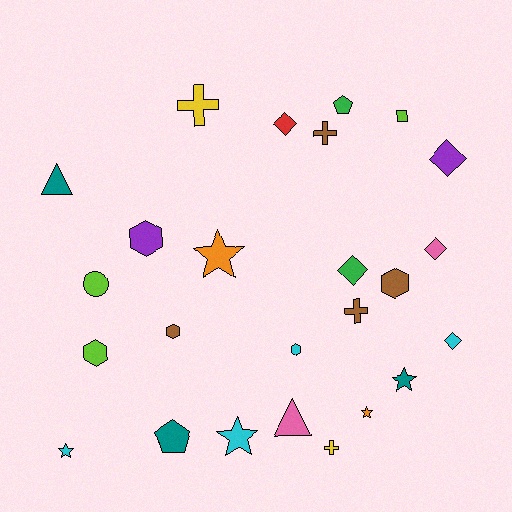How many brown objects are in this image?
There are 4 brown objects.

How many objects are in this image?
There are 25 objects.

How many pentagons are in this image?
There are 2 pentagons.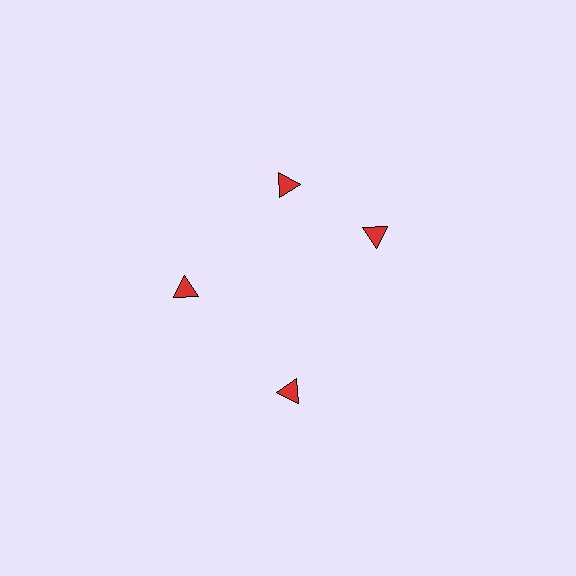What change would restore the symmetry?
The symmetry would be restored by rotating it back into even spacing with its neighbors so that all 4 triangles sit at equal angles and equal distance from the center.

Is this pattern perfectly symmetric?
No. The 4 red triangles are arranged in a ring, but one element near the 3 o'clock position is rotated out of alignment along the ring, breaking the 4-fold rotational symmetry.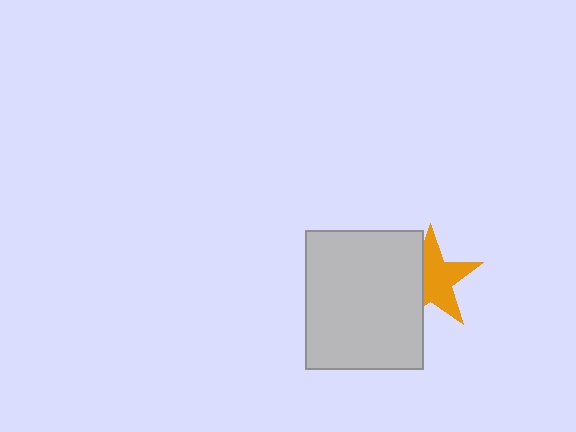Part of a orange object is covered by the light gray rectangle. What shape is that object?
It is a star.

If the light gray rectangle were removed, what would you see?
You would see the complete orange star.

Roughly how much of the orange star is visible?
About half of it is visible (roughly 63%).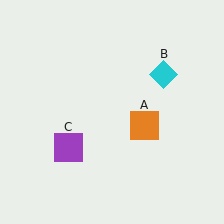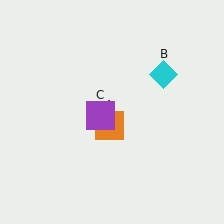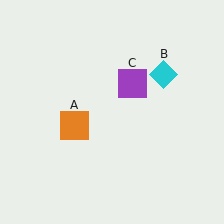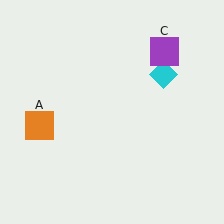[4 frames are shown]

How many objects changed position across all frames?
2 objects changed position: orange square (object A), purple square (object C).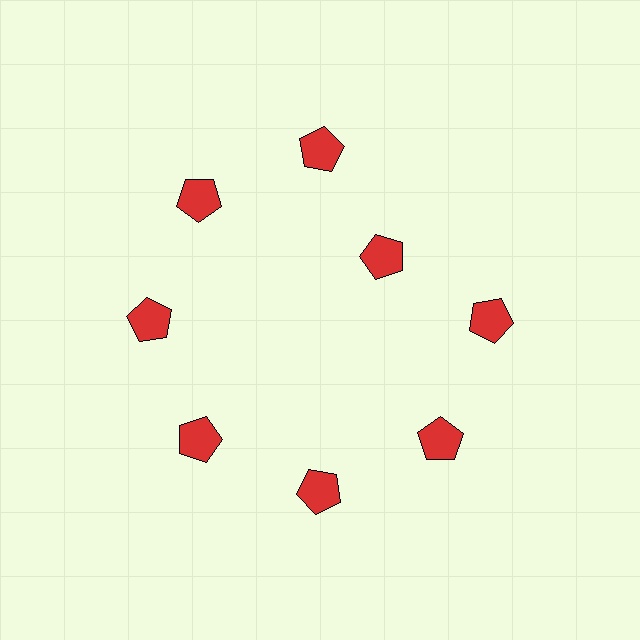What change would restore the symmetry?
The symmetry would be restored by moving it outward, back onto the ring so that all 8 pentagons sit at equal angles and equal distance from the center.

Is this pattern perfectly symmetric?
No. The 8 red pentagons are arranged in a ring, but one element near the 2 o'clock position is pulled inward toward the center, breaking the 8-fold rotational symmetry.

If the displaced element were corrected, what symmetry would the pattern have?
It would have 8-fold rotational symmetry — the pattern would map onto itself every 45 degrees.